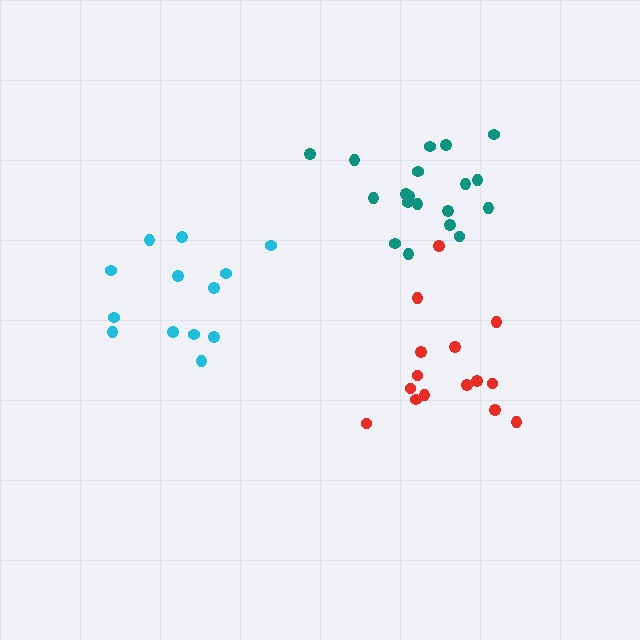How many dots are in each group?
Group 1: 15 dots, Group 2: 13 dots, Group 3: 19 dots (47 total).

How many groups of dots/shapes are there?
There are 3 groups.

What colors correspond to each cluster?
The clusters are colored: red, cyan, teal.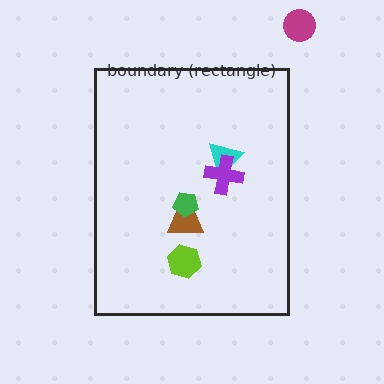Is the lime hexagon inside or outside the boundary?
Inside.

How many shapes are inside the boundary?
5 inside, 1 outside.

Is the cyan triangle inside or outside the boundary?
Inside.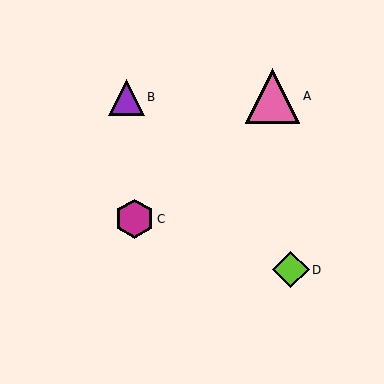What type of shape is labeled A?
Shape A is a pink triangle.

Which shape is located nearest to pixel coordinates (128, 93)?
The purple triangle (labeled B) at (126, 97) is nearest to that location.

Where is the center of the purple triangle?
The center of the purple triangle is at (126, 97).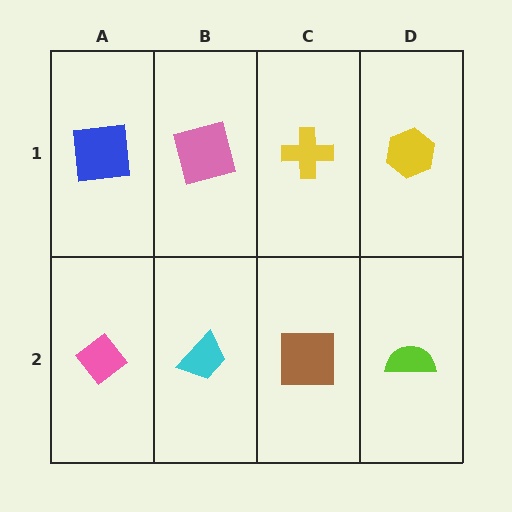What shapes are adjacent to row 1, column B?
A cyan trapezoid (row 2, column B), a blue square (row 1, column A), a yellow cross (row 1, column C).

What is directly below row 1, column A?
A pink diamond.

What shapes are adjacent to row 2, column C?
A yellow cross (row 1, column C), a cyan trapezoid (row 2, column B), a lime semicircle (row 2, column D).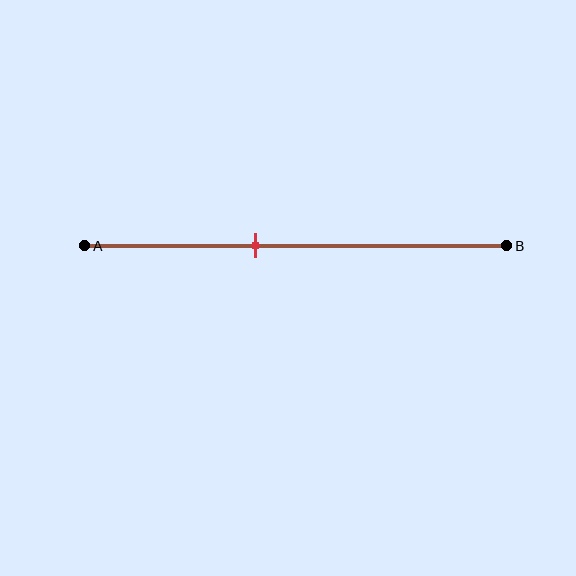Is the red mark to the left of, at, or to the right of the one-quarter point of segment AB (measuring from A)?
The red mark is to the right of the one-quarter point of segment AB.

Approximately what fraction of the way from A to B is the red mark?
The red mark is approximately 40% of the way from A to B.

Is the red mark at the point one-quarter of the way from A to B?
No, the mark is at about 40% from A, not at the 25% one-quarter point.